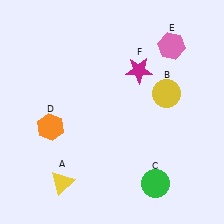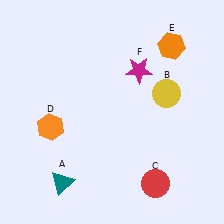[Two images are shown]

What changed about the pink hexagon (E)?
In Image 1, E is pink. In Image 2, it changed to orange.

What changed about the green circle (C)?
In Image 1, C is green. In Image 2, it changed to red.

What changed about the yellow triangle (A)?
In Image 1, A is yellow. In Image 2, it changed to teal.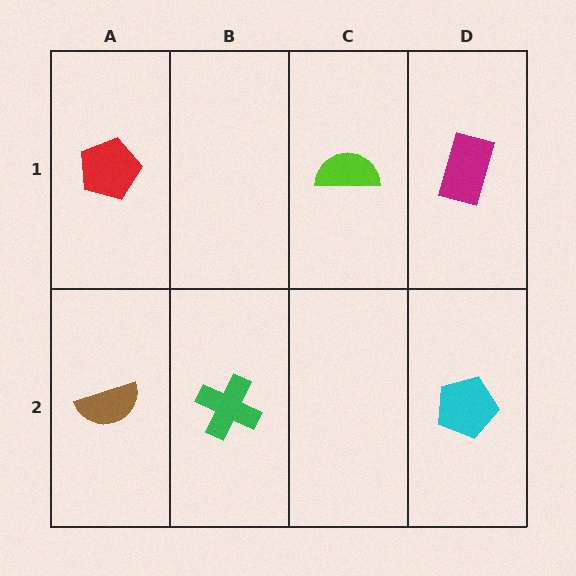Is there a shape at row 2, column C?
No, that cell is empty.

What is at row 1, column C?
A lime semicircle.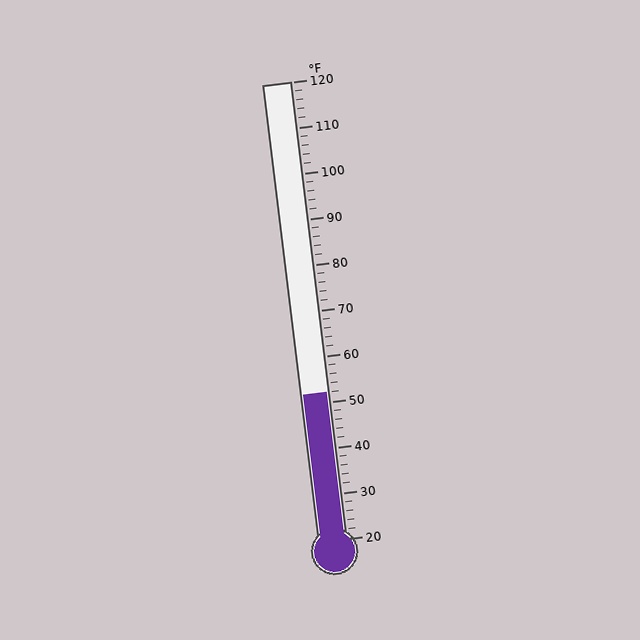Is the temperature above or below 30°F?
The temperature is above 30°F.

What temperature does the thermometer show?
The thermometer shows approximately 52°F.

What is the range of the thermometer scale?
The thermometer scale ranges from 20°F to 120°F.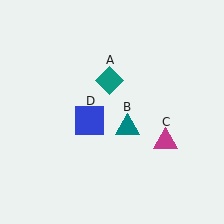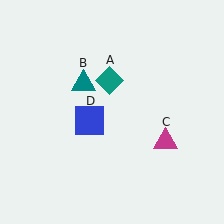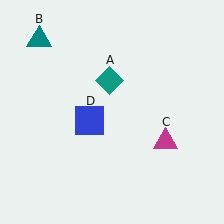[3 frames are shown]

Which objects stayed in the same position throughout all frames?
Teal diamond (object A) and magenta triangle (object C) and blue square (object D) remained stationary.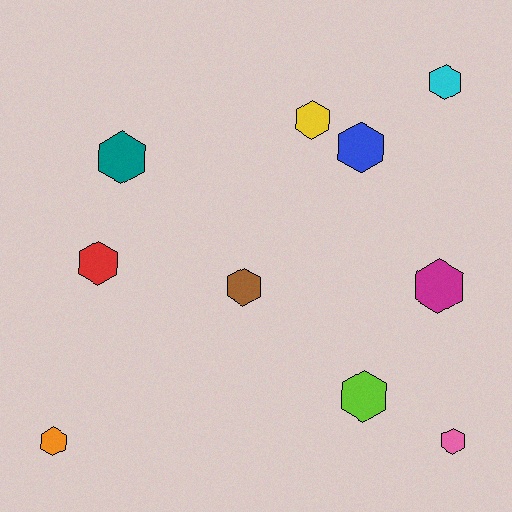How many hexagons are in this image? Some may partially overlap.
There are 10 hexagons.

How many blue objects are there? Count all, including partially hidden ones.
There is 1 blue object.